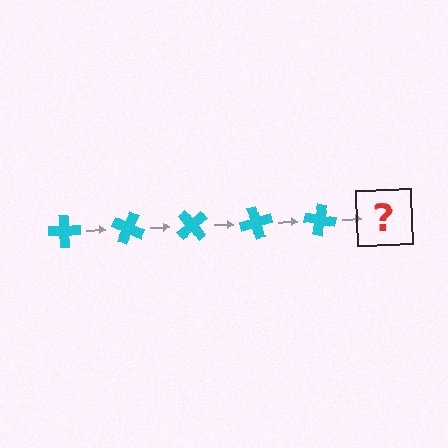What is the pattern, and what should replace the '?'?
The pattern is that the cross rotates 25 degrees each step. The '?' should be a cyan cross rotated 125 degrees.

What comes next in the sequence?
The next element should be a cyan cross rotated 125 degrees.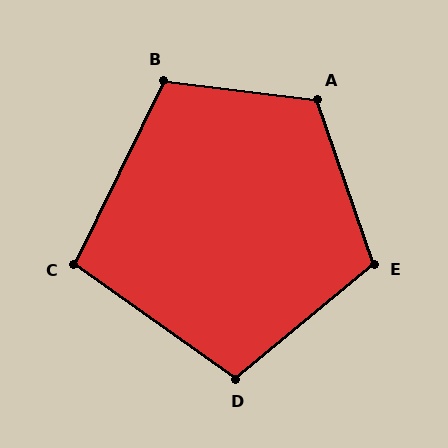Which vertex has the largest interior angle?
A, at approximately 116 degrees.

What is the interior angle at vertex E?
Approximately 111 degrees (obtuse).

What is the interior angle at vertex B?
Approximately 109 degrees (obtuse).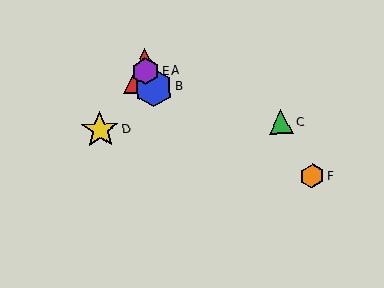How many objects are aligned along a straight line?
3 objects (A, B, E) are aligned along a straight line.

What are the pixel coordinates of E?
Object E is at (146, 71).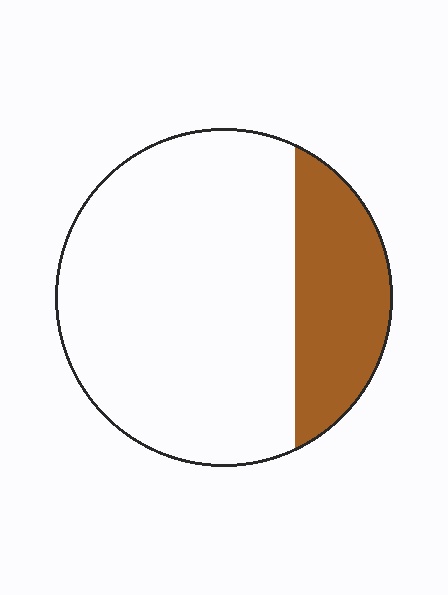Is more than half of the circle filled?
No.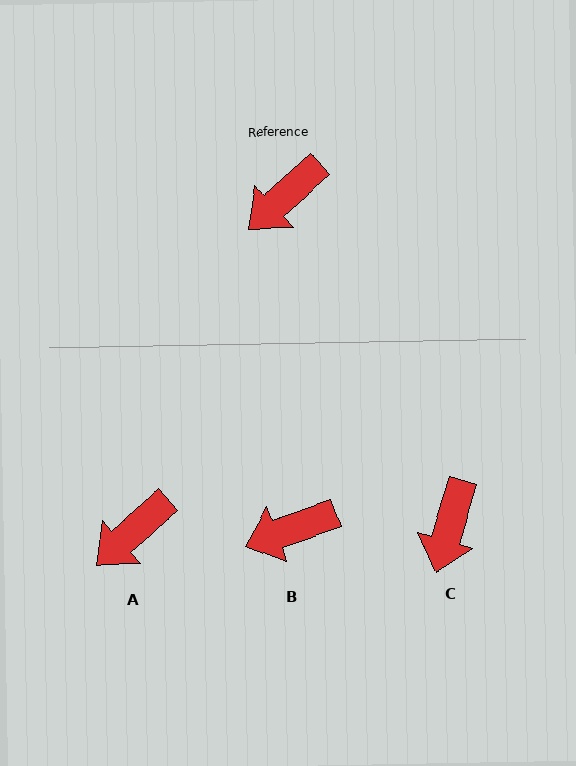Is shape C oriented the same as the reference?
No, it is off by about 31 degrees.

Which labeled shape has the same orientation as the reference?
A.